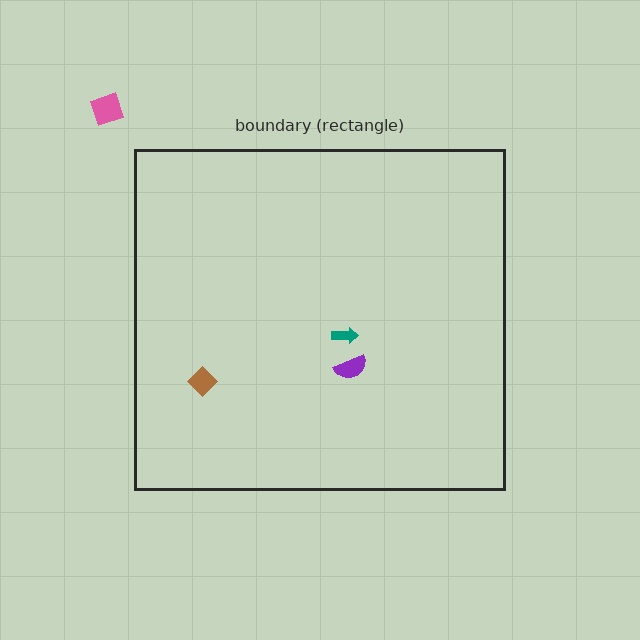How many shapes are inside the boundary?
3 inside, 1 outside.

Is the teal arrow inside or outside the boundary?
Inside.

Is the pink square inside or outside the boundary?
Outside.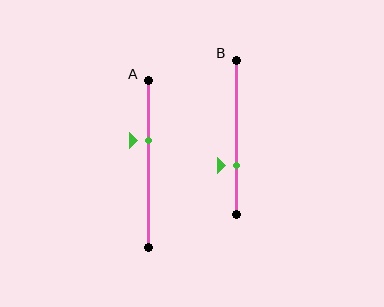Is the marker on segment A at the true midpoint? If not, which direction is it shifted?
No, the marker on segment A is shifted upward by about 14% of the segment length.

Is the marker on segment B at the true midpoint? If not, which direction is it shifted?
No, the marker on segment B is shifted downward by about 18% of the segment length.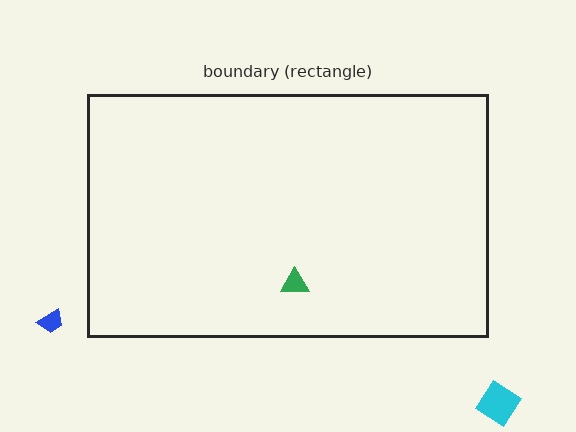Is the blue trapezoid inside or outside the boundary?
Outside.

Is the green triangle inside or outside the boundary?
Inside.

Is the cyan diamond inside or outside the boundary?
Outside.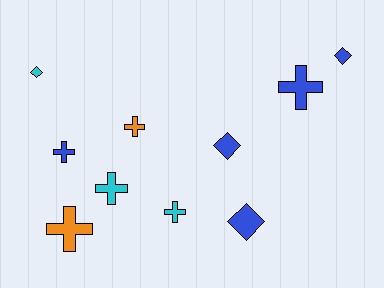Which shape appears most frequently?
Cross, with 6 objects.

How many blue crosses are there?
There are 2 blue crosses.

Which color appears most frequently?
Blue, with 5 objects.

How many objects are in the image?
There are 10 objects.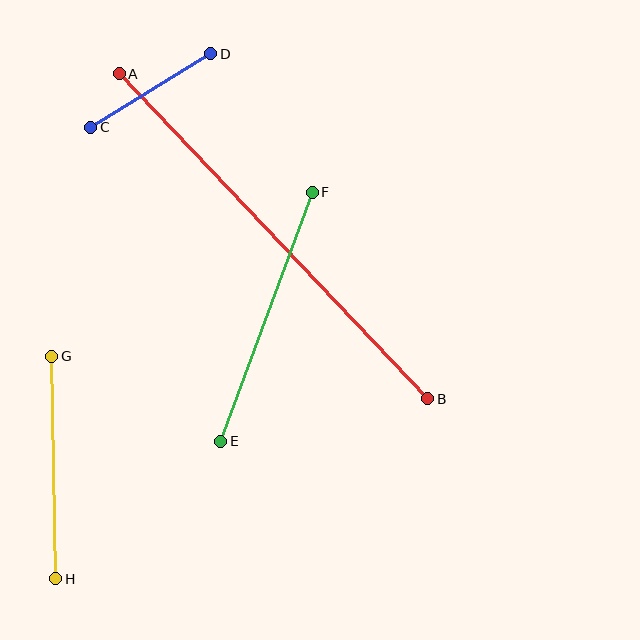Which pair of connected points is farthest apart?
Points A and B are farthest apart.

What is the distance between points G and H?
The distance is approximately 222 pixels.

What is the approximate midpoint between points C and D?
The midpoint is at approximately (151, 91) pixels.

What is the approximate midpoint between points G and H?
The midpoint is at approximately (54, 468) pixels.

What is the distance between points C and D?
The distance is approximately 141 pixels.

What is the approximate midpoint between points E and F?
The midpoint is at approximately (267, 317) pixels.